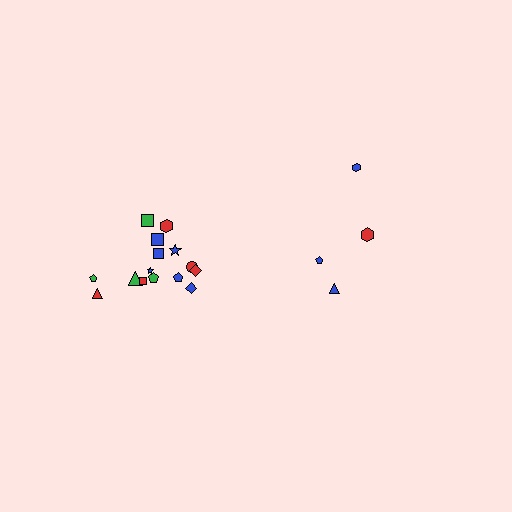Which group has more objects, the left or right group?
The left group.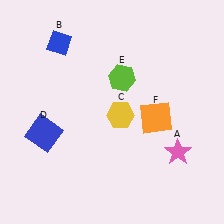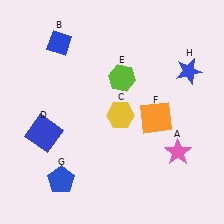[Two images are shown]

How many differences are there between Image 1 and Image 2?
There are 2 differences between the two images.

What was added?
A blue pentagon (G), a blue star (H) were added in Image 2.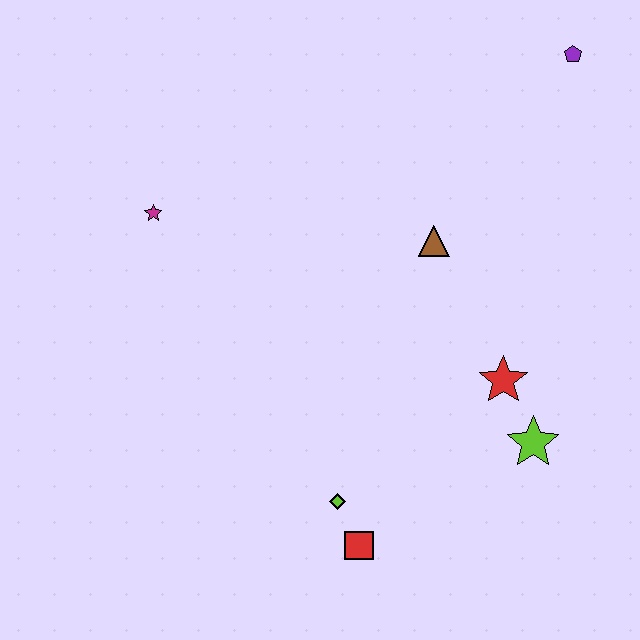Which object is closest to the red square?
The lime diamond is closest to the red square.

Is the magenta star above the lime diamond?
Yes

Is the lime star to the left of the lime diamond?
No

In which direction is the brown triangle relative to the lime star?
The brown triangle is above the lime star.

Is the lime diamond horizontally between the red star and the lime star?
No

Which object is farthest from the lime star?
The magenta star is farthest from the lime star.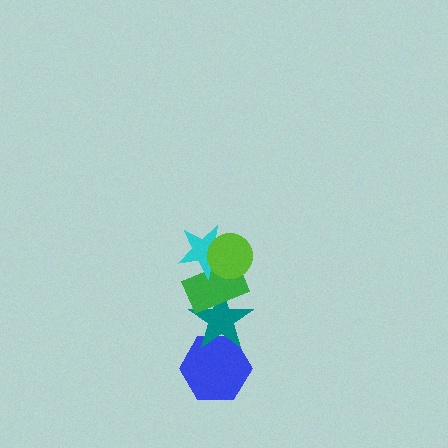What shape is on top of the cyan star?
The lime circle is on top of the cyan star.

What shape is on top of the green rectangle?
The cyan star is on top of the green rectangle.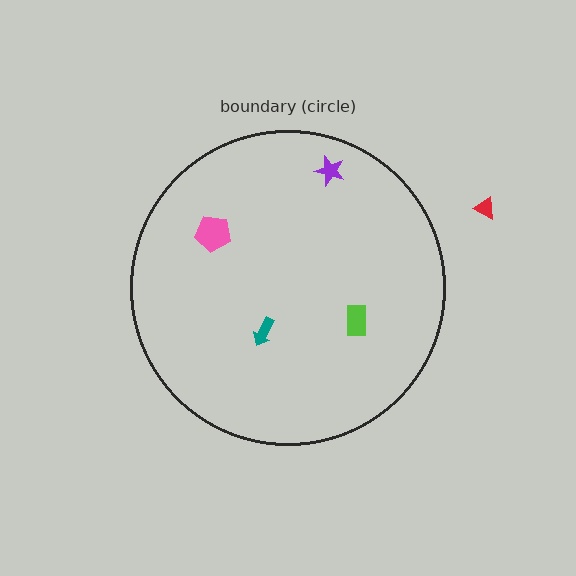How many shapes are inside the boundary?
4 inside, 1 outside.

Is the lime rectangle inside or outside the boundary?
Inside.